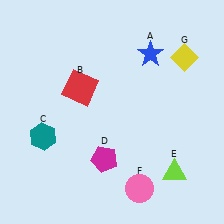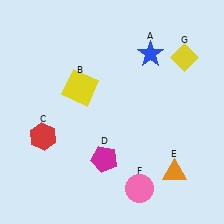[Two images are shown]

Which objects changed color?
B changed from red to yellow. C changed from teal to red. E changed from lime to orange.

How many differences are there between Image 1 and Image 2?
There are 3 differences between the two images.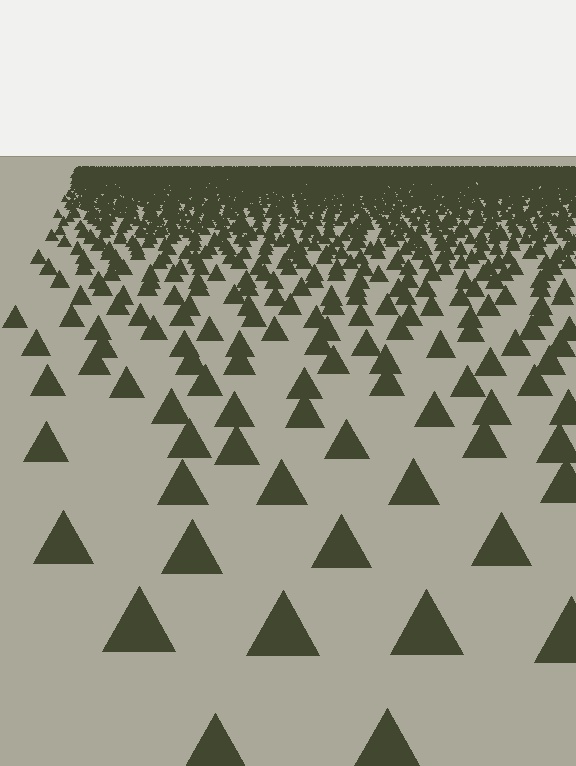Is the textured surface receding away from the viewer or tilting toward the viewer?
The surface is receding away from the viewer. Texture elements get smaller and denser toward the top.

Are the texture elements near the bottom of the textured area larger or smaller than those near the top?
Larger. Near the bottom, elements are closer to the viewer and appear at a bigger on-screen size.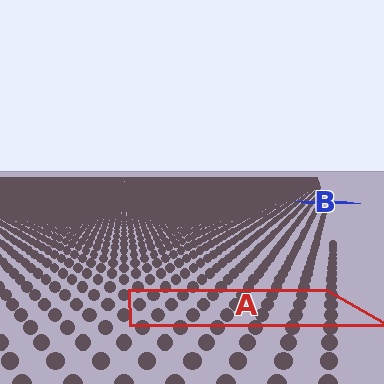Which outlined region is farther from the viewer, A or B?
Region B is farther from the viewer — the texture elements inside it appear smaller and more densely packed.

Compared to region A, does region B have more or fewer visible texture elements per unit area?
Region B has more texture elements per unit area — they are packed more densely because it is farther away.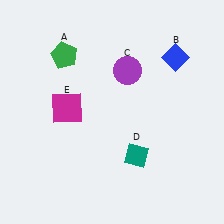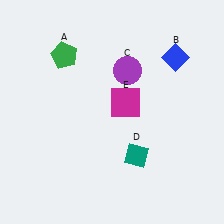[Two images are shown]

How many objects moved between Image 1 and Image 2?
1 object moved between the two images.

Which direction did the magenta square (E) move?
The magenta square (E) moved right.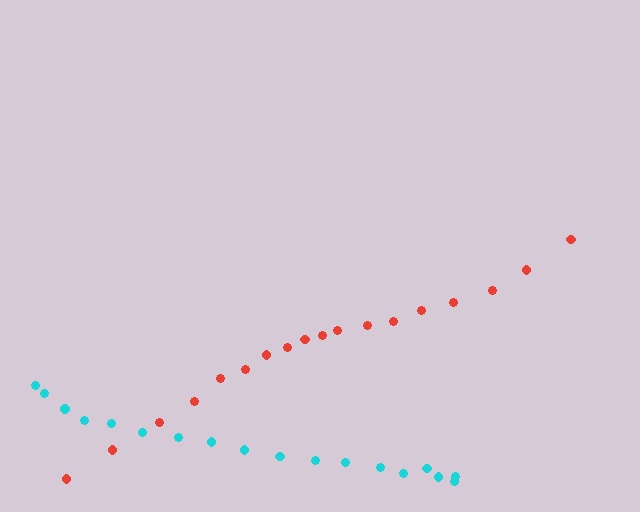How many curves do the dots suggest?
There are 2 distinct paths.